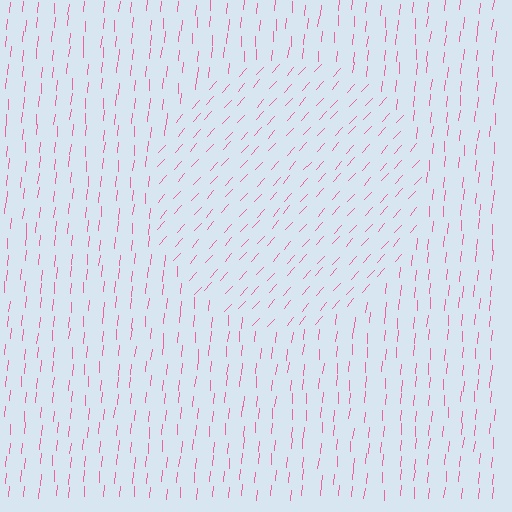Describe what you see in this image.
The image is filled with small pink line segments. A circle region in the image has lines oriented differently from the surrounding lines, creating a visible texture boundary.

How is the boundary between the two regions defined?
The boundary is defined purely by a change in line orientation (approximately 36 degrees difference). All lines are the same color and thickness.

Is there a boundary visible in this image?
Yes, there is a texture boundary formed by a change in line orientation.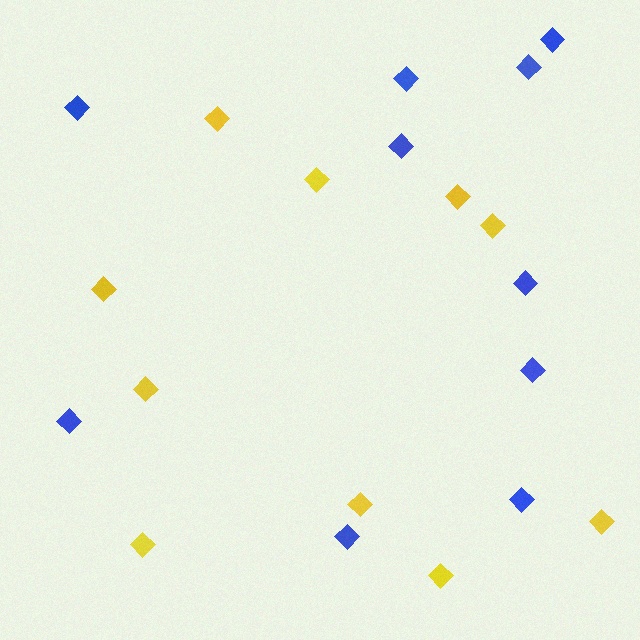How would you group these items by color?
There are 2 groups: one group of blue diamonds (10) and one group of yellow diamonds (10).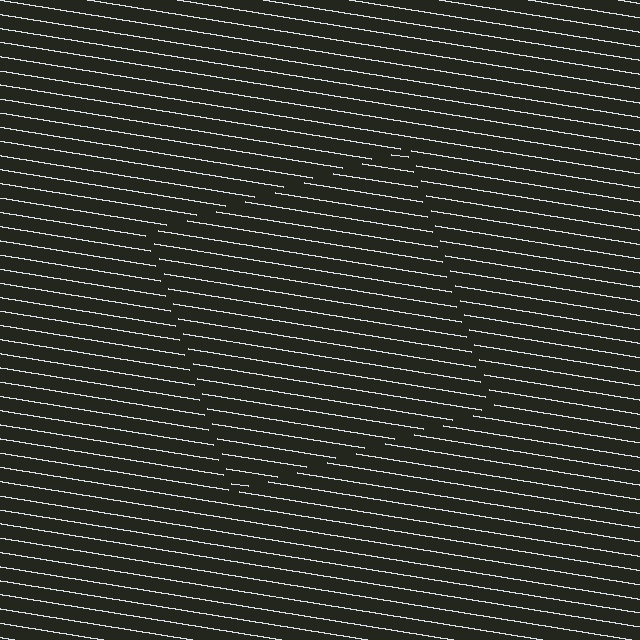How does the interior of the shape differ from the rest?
The interior of the shape contains the same grating, shifted by half a period — the contour is defined by the phase discontinuity where line-ends from the inner and outer gratings abut.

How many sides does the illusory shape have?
4 sides — the line-ends trace a square.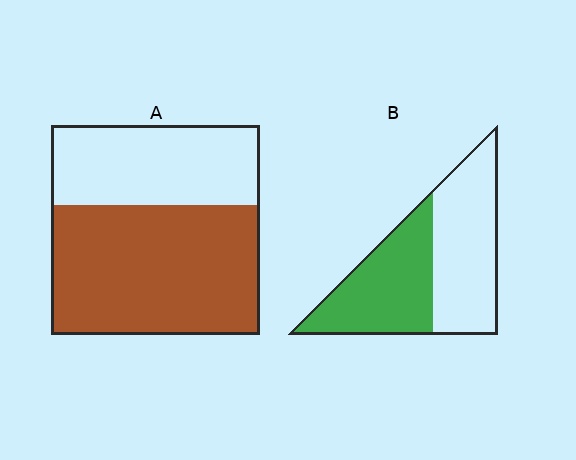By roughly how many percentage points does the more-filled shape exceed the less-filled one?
By roughly 15 percentage points (A over B).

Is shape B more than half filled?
Roughly half.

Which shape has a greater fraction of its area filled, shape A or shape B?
Shape A.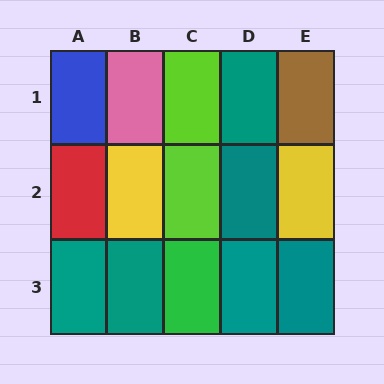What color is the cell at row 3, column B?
Teal.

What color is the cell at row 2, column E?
Yellow.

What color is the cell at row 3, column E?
Teal.